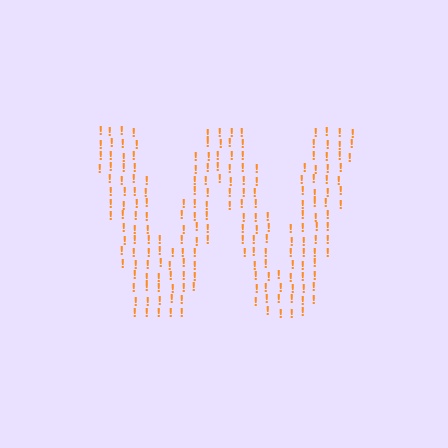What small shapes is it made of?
It is made of small exclamation marks.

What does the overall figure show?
The overall figure shows the letter W.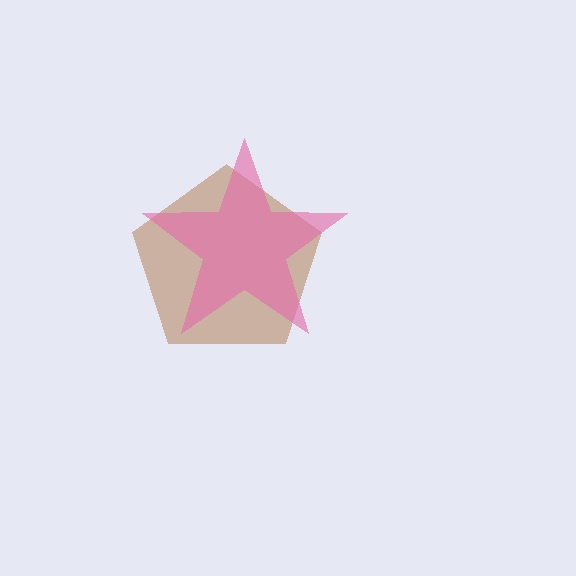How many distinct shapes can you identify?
There are 2 distinct shapes: a brown pentagon, a pink star.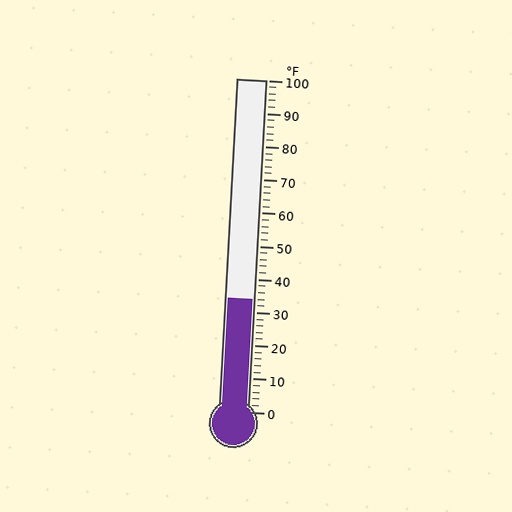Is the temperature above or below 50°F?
The temperature is below 50°F.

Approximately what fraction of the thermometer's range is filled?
The thermometer is filled to approximately 35% of its range.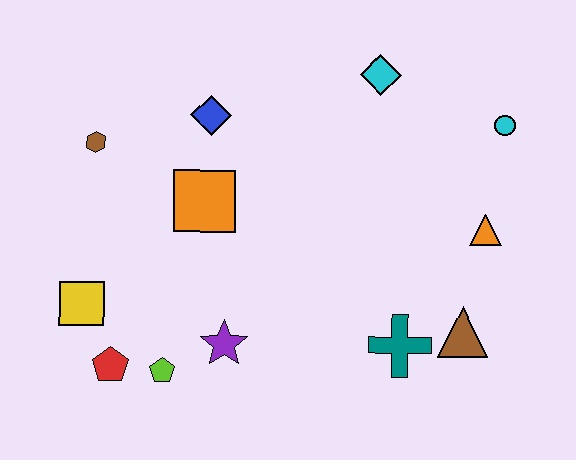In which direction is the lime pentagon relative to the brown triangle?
The lime pentagon is to the left of the brown triangle.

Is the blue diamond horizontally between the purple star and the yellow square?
Yes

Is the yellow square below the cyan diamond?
Yes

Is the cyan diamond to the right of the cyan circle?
No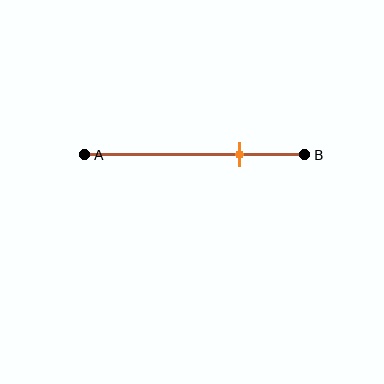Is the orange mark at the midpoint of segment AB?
No, the mark is at about 70% from A, not at the 50% midpoint.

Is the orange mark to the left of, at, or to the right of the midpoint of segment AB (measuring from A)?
The orange mark is to the right of the midpoint of segment AB.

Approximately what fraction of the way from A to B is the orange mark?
The orange mark is approximately 70% of the way from A to B.